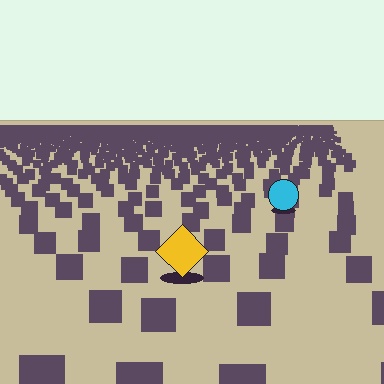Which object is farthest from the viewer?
The cyan circle is farthest from the viewer. It appears smaller and the ground texture around it is denser.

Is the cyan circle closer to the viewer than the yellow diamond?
No. The yellow diamond is closer — you can tell from the texture gradient: the ground texture is coarser near it.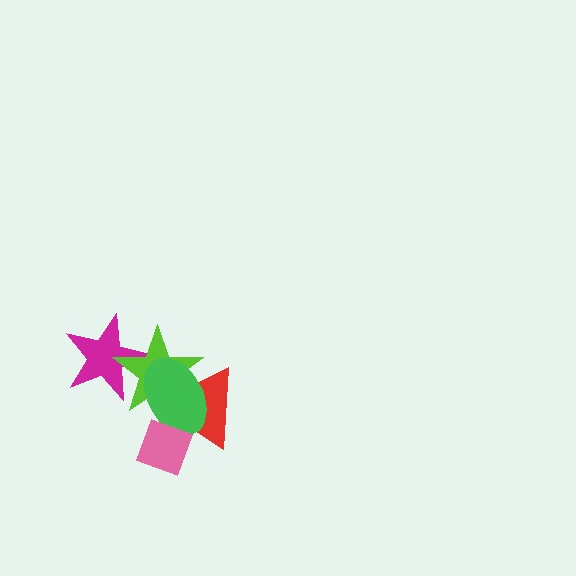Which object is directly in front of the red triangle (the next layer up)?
The green ellipse is directly in front of the red triangle.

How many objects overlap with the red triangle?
3 objects overlap with the red triangle.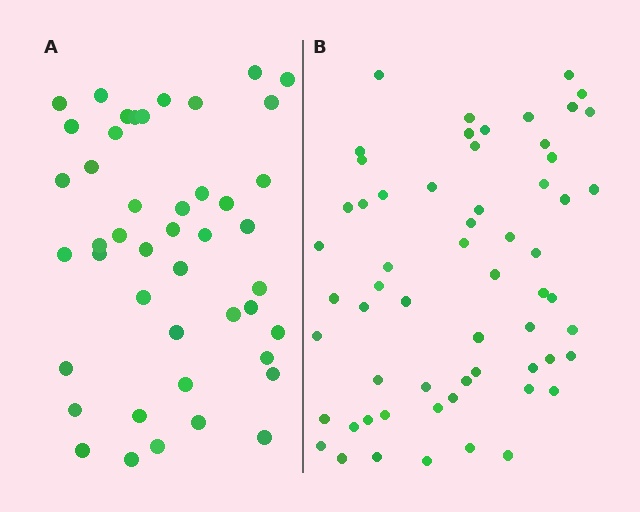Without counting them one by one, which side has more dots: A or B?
Region B (the right region) has more dots.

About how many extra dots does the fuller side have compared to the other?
Region B has approximately 15 more dots than region A.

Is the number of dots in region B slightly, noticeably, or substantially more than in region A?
Region B has noticeably more, but not dramatically so. The ratio is roughly 1.3 to 1.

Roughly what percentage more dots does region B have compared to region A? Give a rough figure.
About 35% more.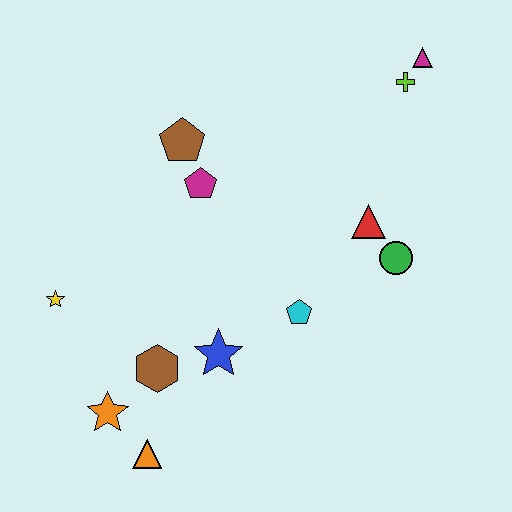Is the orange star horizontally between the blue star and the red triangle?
No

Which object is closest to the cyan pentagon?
The blue star is closest to the cyan pentagon.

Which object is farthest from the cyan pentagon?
The magenta triangle is farthest from the cyan pentagon.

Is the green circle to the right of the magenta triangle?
No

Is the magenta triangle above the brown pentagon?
Yes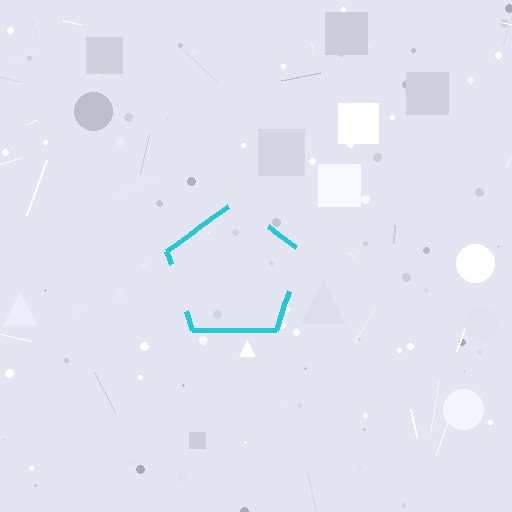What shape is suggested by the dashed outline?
The dashed outline suggests a pentagon.